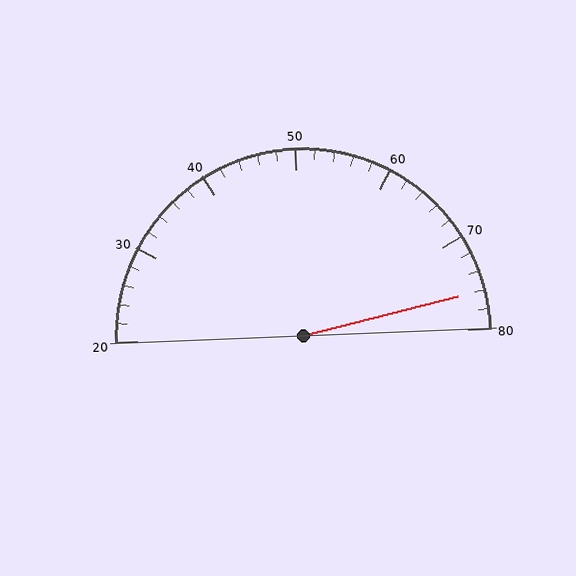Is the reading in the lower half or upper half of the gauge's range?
The reading is in the upper half of the range (20 to 80).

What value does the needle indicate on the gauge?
The needle indicates approximately 76.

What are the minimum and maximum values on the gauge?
The gauge ranges from 20 to 80.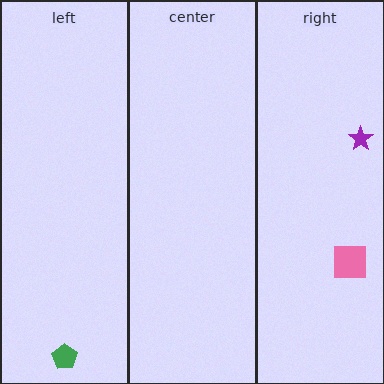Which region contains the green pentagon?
The left region.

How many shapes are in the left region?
1.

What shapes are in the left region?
The green pentagon.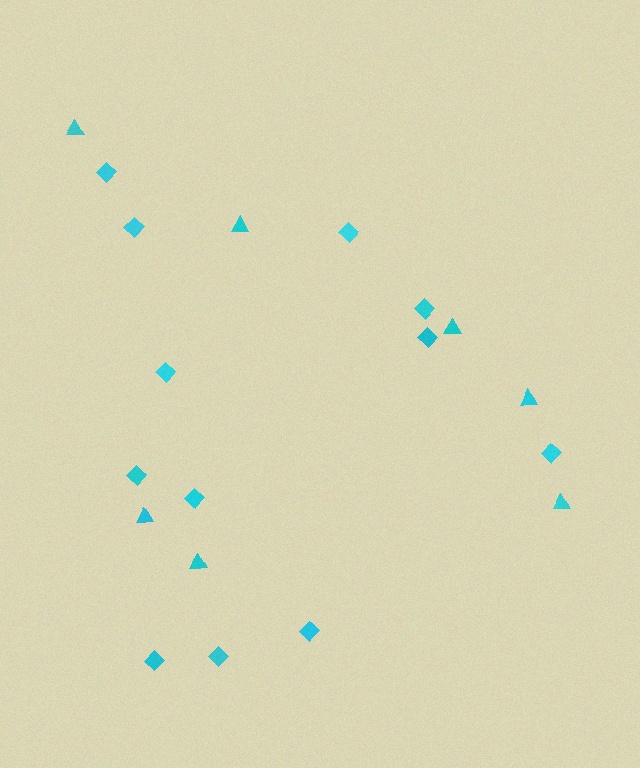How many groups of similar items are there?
There are 2 groups: one group of triangles (7) and one group of diamonds (12).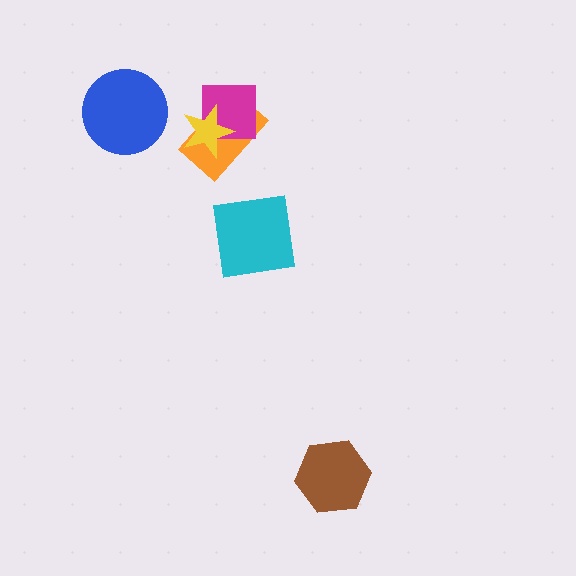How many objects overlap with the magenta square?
2 objects overlap with the magenta square.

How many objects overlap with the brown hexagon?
0 objects overlap with the brown hexagon.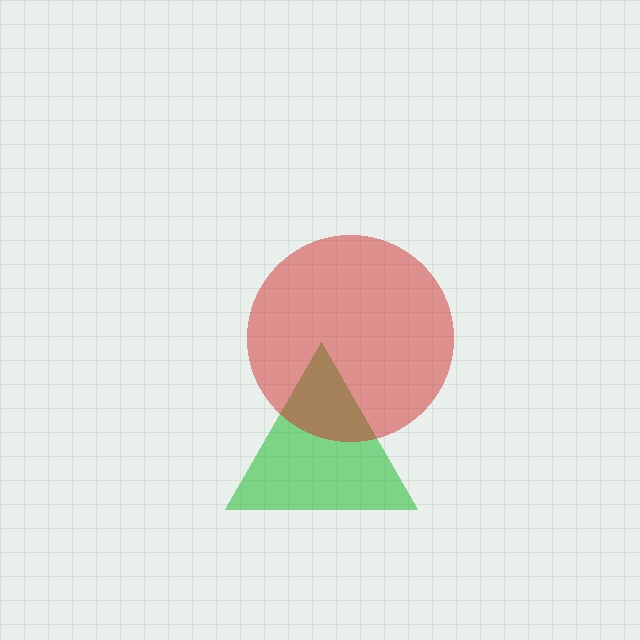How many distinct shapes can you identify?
There are 2 distinct shapes: a green triangle, a red circle.